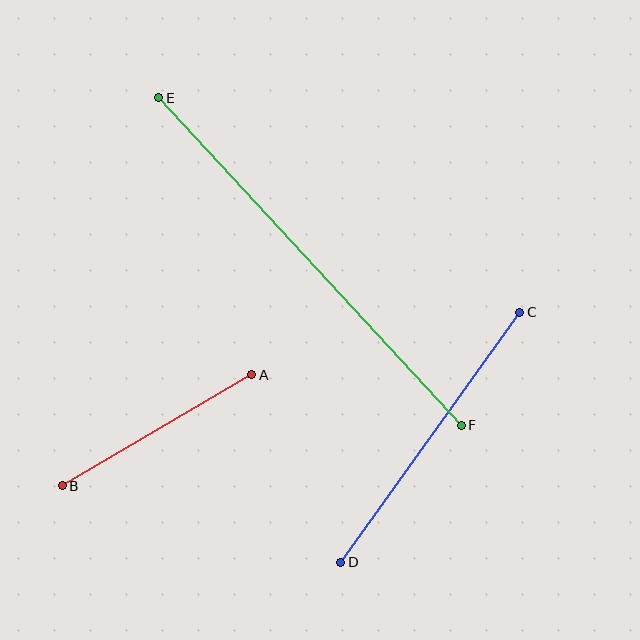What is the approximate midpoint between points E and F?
The midpoint is at approximately (310, 261) pixels.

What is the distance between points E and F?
The distance is approximately 446 pixels.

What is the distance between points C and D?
The distance is approximately 307 pixels.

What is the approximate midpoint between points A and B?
The midpoint is at approximately (157, 430) pixels.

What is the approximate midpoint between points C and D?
The midpoint is at approximately (430, 437) pixels.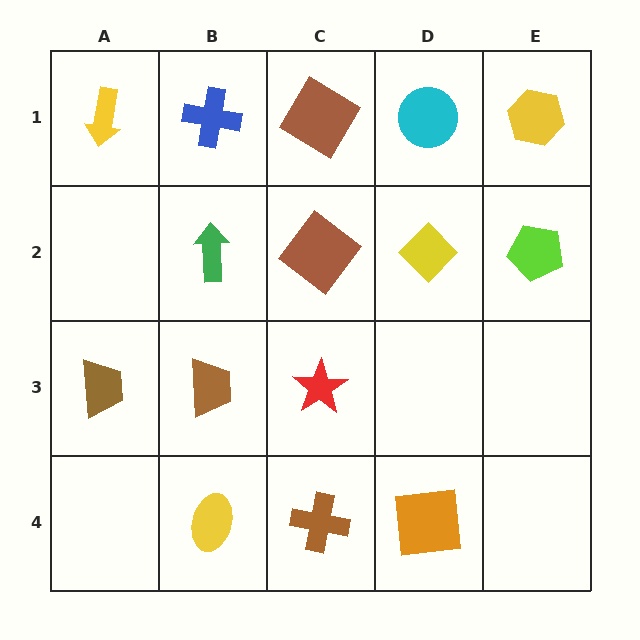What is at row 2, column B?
A green arrow.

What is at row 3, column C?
A red star.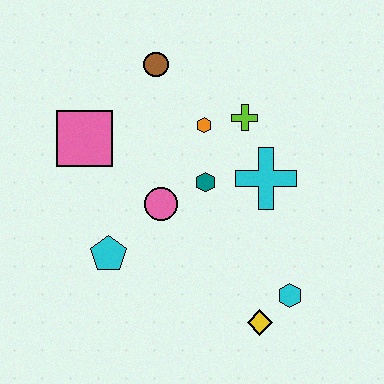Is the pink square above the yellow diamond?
Yes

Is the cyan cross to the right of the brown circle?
Yes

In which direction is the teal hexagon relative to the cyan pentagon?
The teal hexagon is to the right of the cyan pentagon.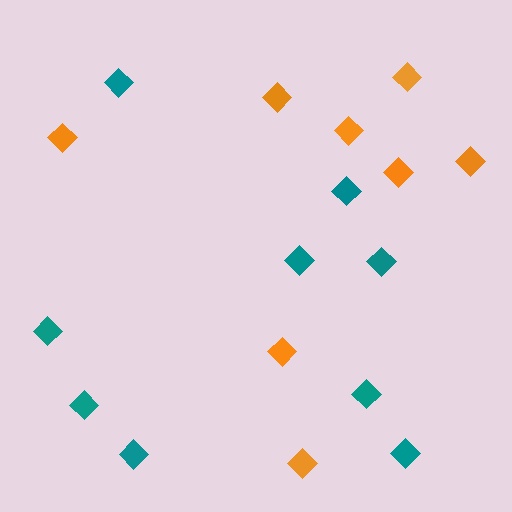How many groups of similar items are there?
There are 2 groups: one group of orange diamonds (8) and one group of teal diamonds (9).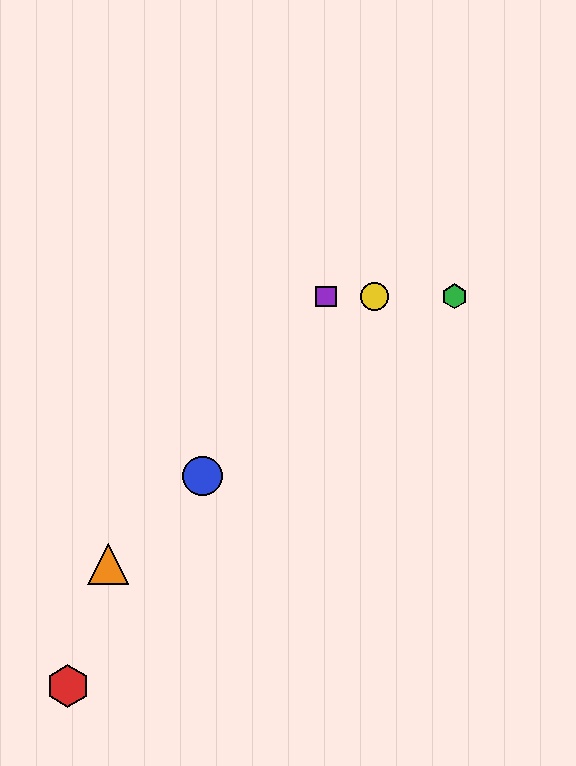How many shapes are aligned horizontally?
3 shapes (the green hexagon, the yellow circle, the purple square) are aligned horizontally.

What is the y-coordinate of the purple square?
The purple square is at y≈296.